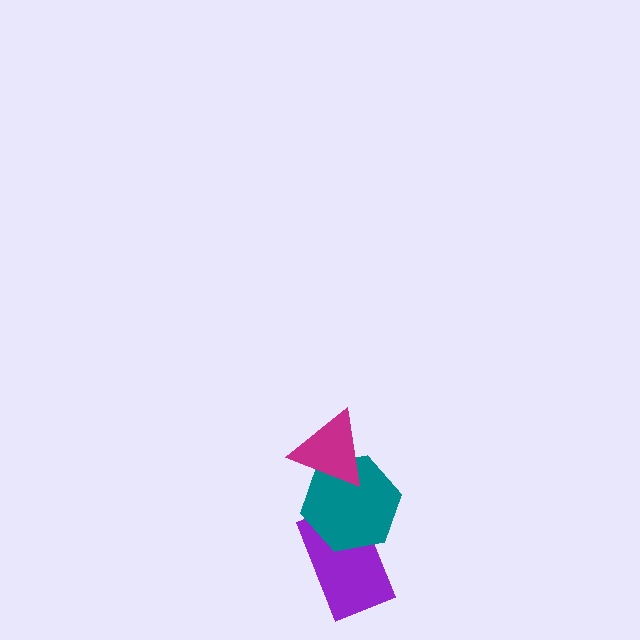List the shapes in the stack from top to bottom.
From top to bottom: the magenta triangle, the teal hexagon, the purple rectangle.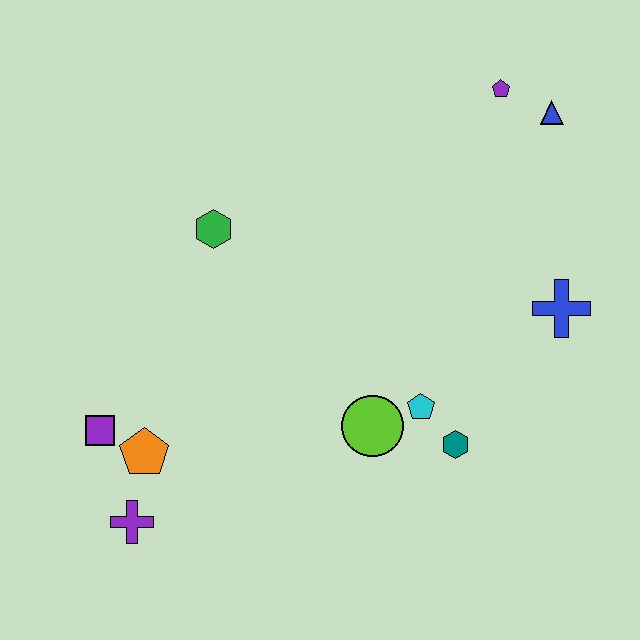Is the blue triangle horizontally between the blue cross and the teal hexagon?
Yes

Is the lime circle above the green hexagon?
No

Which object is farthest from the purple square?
The blue triangle is farthest from the purple square.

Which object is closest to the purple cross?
The orange pentagon is closest to the purple cross.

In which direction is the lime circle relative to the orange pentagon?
The lime circle is to the right of the orange pentagon.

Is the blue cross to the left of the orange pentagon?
No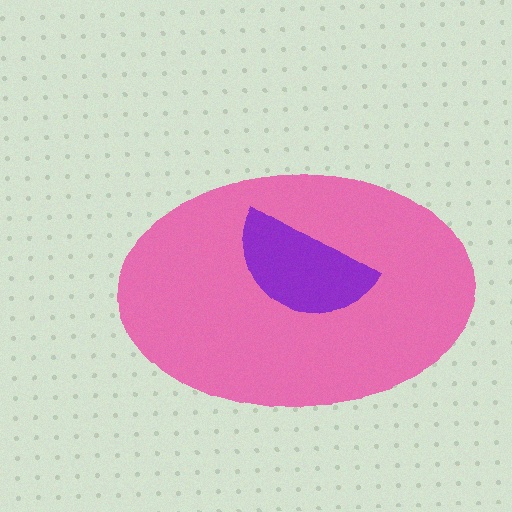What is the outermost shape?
The pink ellipse.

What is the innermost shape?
The purple semicircle.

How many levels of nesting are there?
2.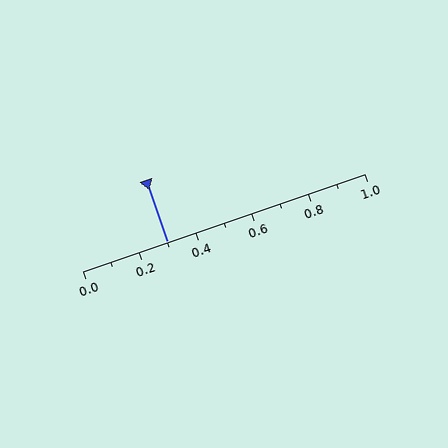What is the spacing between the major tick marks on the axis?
The major ticks are spaced 0.2 apart.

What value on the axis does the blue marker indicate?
The marker indicates approximately 0.3.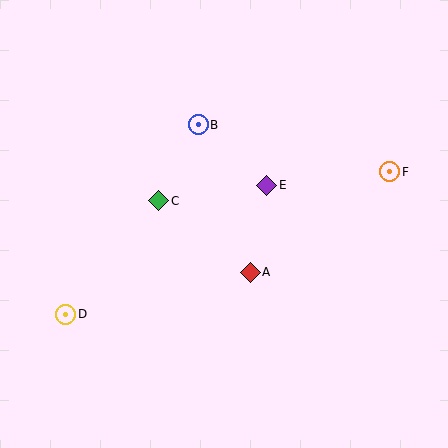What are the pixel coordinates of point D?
Point D is at (66, 314).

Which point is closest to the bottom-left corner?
Point D is closest to the bottom-left corner.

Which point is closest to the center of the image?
Point A at (250, 272) is closest to the center.